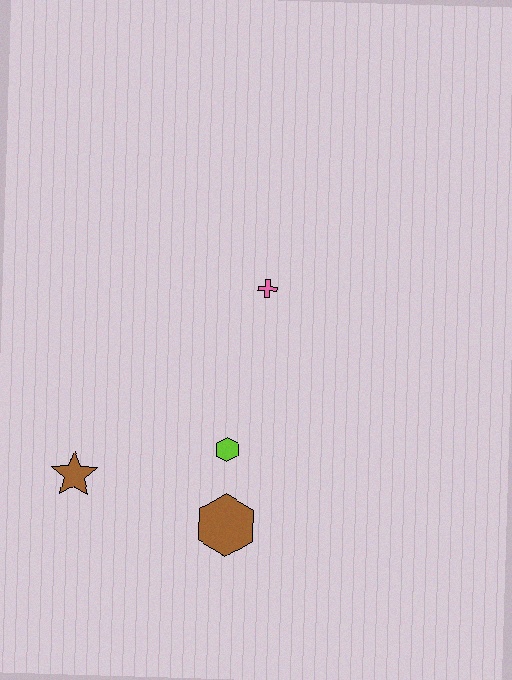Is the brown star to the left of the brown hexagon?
Yes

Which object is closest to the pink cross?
The lime hexagon is closest to the pink cross.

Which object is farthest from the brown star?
The pink cross is farthest from the brown star.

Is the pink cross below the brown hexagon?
No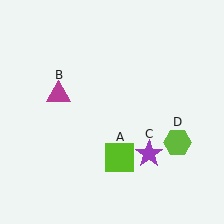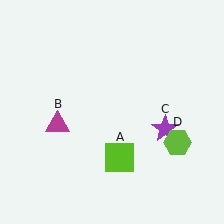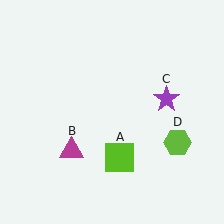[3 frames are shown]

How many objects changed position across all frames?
2 objects changed position: magenta triangle (object B), purple star (object C).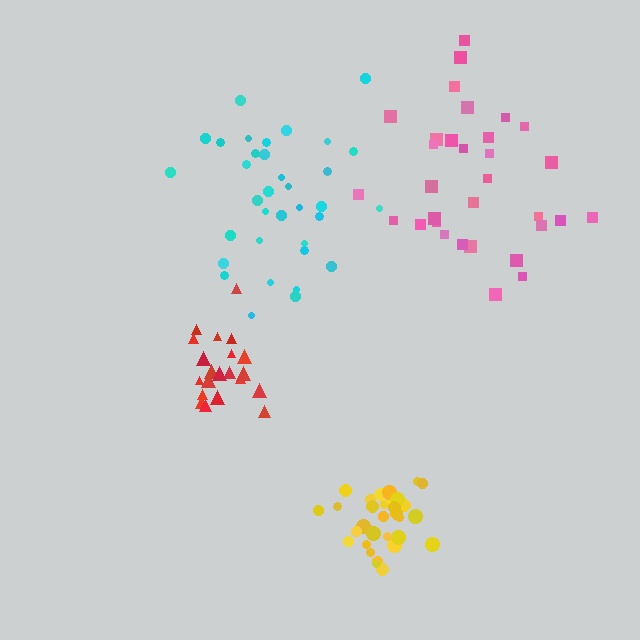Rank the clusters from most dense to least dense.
yellow, red, cyan, pink.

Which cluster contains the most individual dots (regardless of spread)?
Cyan (35).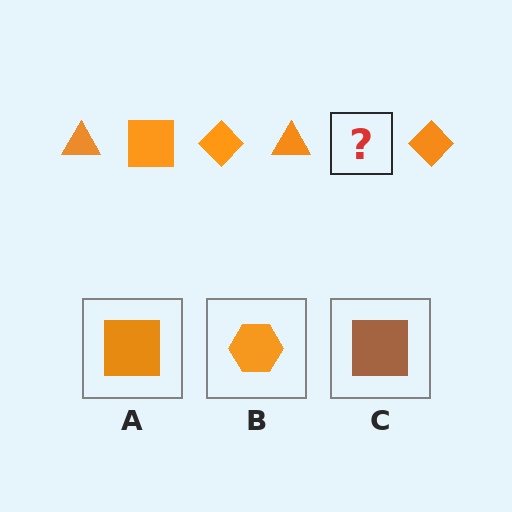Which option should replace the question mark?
Option A.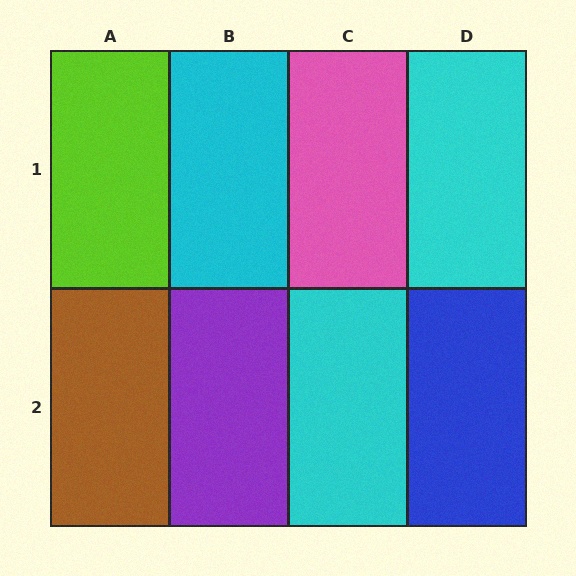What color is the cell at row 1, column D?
Cyan.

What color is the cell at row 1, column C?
Pink.